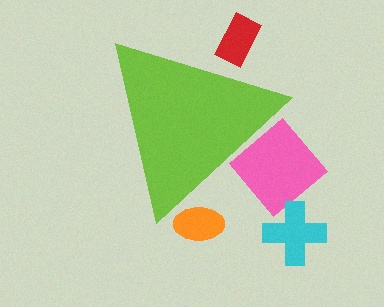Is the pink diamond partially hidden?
Yes, the pink diamond is partially hidden behind the lime triangle.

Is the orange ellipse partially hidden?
Yes, the orange ellipse is partially hidden behind the lime triangle.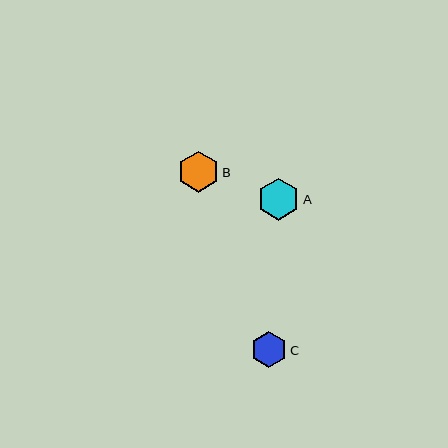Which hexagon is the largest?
Hexagon A is the largest with a size of approximately 42 pixels.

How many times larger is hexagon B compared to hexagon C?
Hexagon B is approximately 1.1 times the size of hexagon C.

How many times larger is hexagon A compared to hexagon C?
Hexagon A is approximately 1.2 times the size of hexagon C.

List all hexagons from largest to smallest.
From largest to smallest: A, B, C.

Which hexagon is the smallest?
Hexagon C is the smallest with a size of approximately 36 pixels.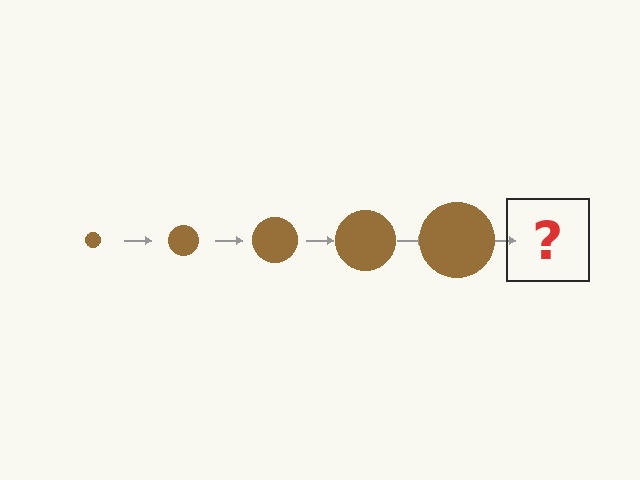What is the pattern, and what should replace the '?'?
The pattern is that the circle gets progressively larger each step. The '?' should be a brown circle, larger than the previous one.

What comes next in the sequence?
The next element should be a brown circle, larger than the previous one.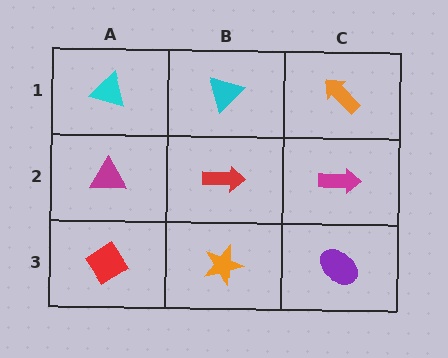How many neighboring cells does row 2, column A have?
3.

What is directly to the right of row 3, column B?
A purple ellipse.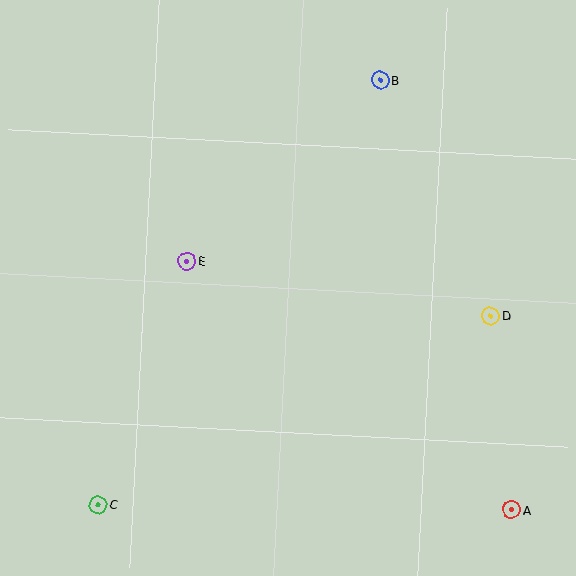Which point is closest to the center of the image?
Point E at (187, 261) is closest to the center.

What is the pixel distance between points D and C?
The distance between D and C is 435 pixels.